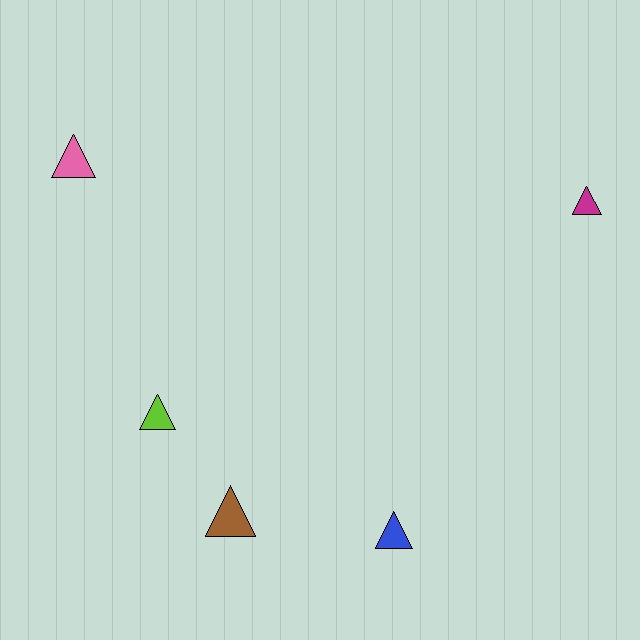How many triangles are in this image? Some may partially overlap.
There are 5 triangles.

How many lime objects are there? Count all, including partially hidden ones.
There is 1 lime object.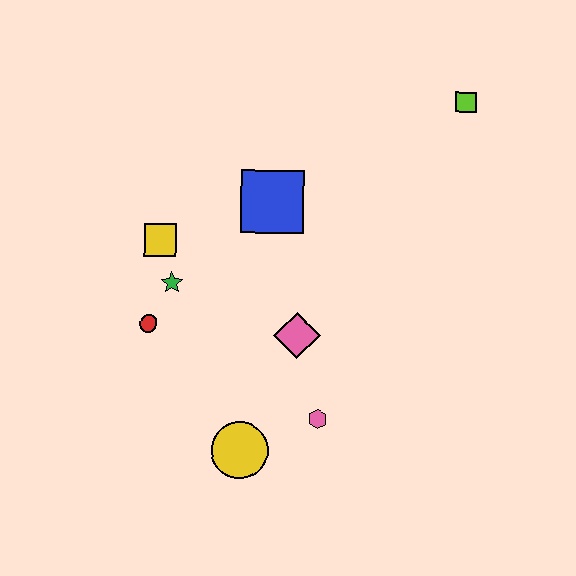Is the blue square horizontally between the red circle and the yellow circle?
No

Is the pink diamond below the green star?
Yes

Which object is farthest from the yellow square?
The lime square is farthest from the yellow square.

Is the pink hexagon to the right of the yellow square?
Yes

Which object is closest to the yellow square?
The green star is closest to the yellow square.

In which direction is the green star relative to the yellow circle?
The green star is above the yellow circle.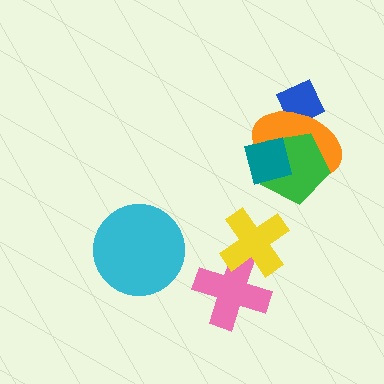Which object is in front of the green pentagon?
The teal square is in front of the green pentagon.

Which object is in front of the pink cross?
The yellow cross is in front of the pink cross.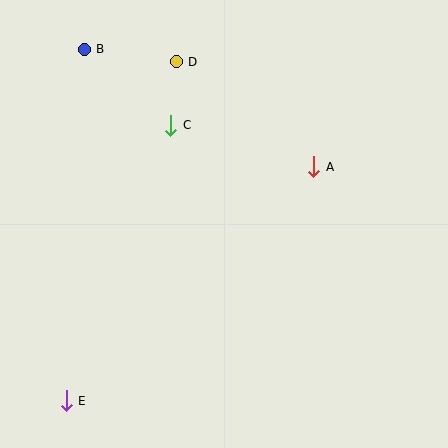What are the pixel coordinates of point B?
Point B is at (84, 49).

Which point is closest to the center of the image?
Point A at (314, 167) is closest to the center.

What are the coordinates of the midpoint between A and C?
The midpoint between A and C is at (242, 146).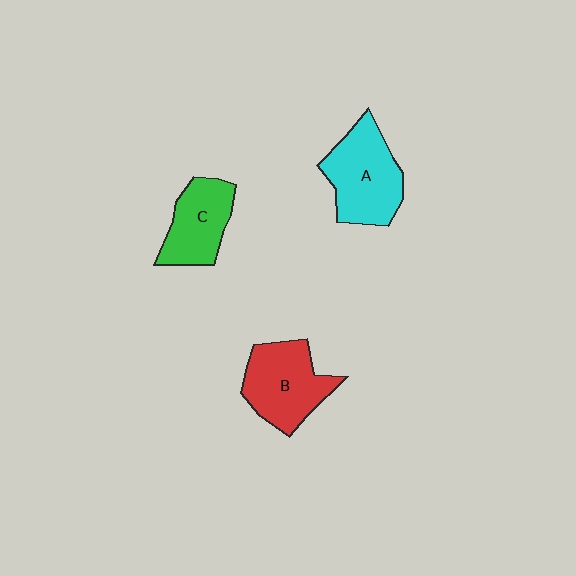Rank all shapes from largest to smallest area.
From largest to smallest: A (cyan), B (red), C (green).